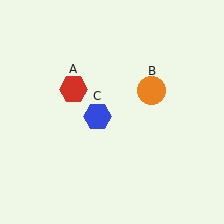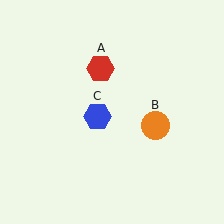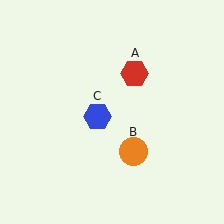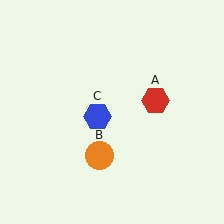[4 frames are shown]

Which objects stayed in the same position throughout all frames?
Blue hexagon (object C) remained stationary.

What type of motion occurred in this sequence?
The red hexagon (object A), orange circle (object B) rotated clockwise around the center of the scene.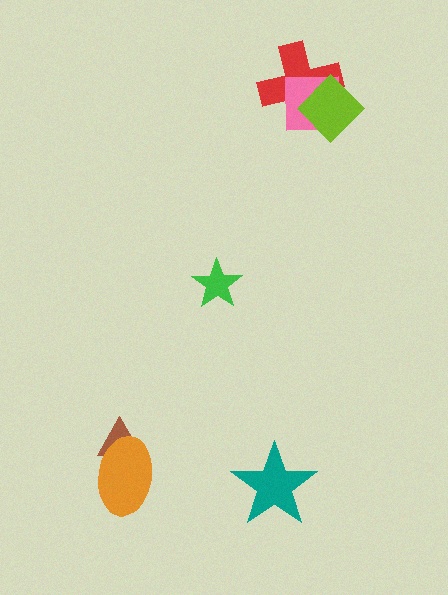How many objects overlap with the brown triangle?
1 object overlaps with the brown triangle.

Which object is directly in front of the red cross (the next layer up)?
The pink square is directly in front of the red cross.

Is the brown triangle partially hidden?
Yes, it is partially covered by another shape.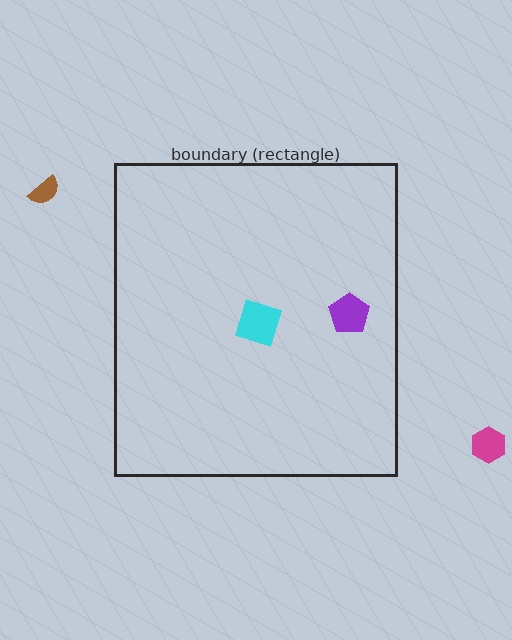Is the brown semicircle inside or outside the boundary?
Outside.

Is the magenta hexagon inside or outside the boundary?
Outside.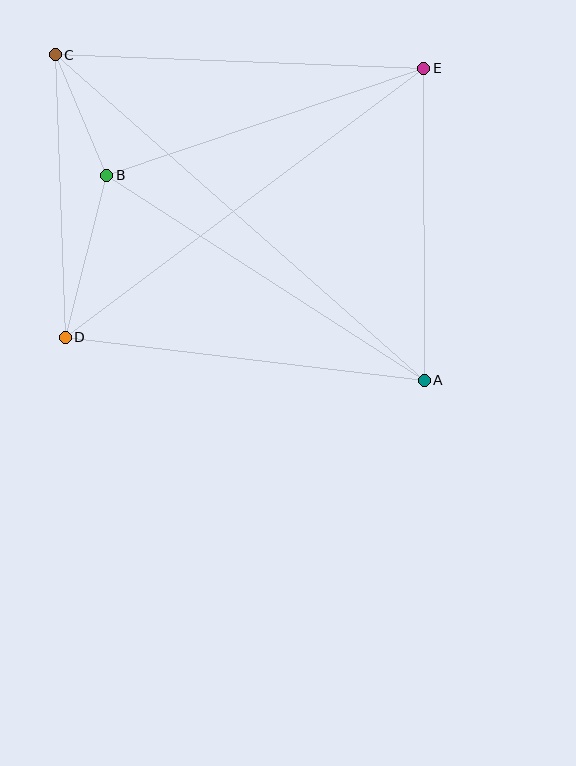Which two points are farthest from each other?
Points A and C are farthest from each other.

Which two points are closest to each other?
Points B and C are closest to each other.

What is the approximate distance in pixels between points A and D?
The distance between A and D is approximately 362 pixels.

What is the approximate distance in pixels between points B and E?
The distance between B and E is approximately 335 pixels.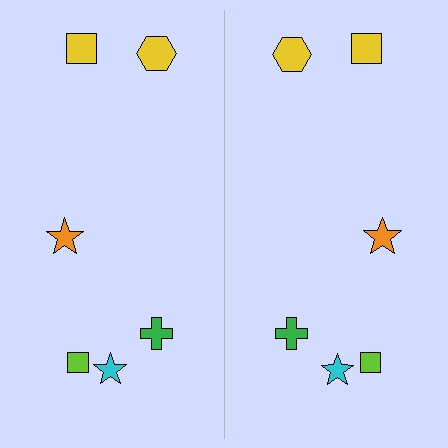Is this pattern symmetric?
Yes, this pattern has bilateral (reflection) symmetry.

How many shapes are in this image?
There are 12 shapes in this image.